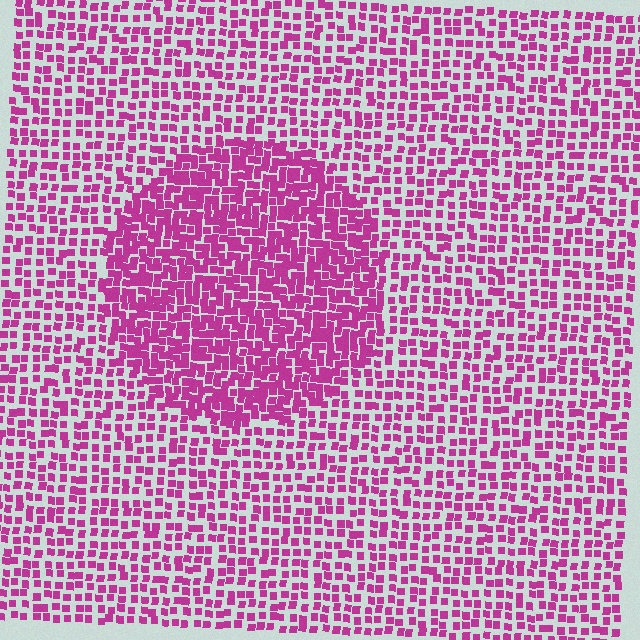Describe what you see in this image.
The image contains small magenta elements arranged at two different densities. A circle-shaped region is visible where the elements are more densely packed than the surrounding area.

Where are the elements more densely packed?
The elements are more densely packed inside the circle boundary.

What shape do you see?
I see a circle.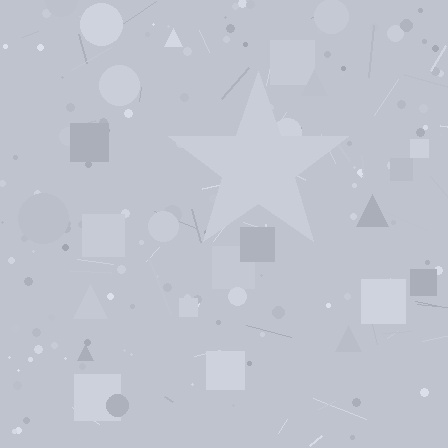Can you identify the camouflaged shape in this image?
The camouflaged shape is a star.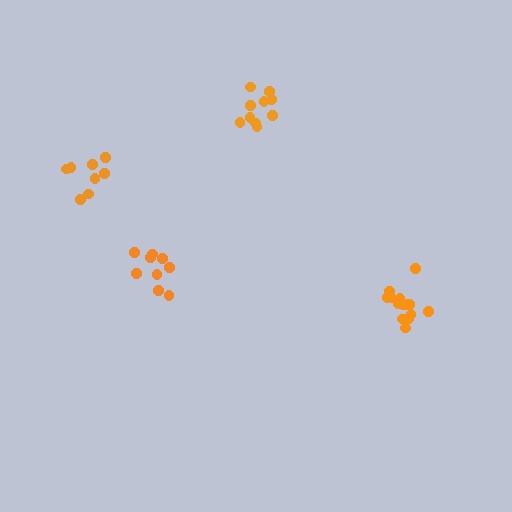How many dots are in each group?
Group 1: 10 dots, Group 2: 9 dots, Group 3: 14 dots, Group 4: 8 dots (41 total).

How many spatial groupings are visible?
There are 4 spatial groupings.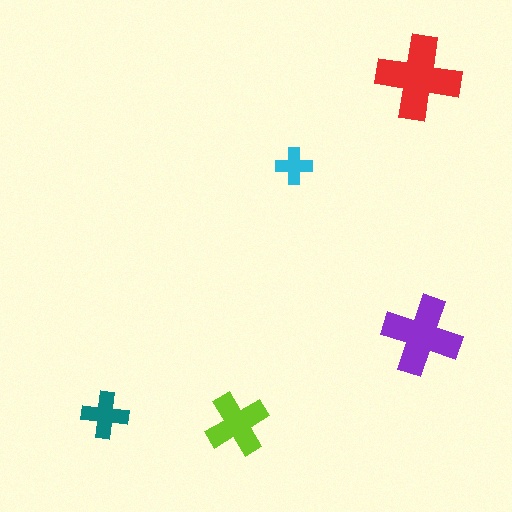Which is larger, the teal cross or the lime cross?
The lime one.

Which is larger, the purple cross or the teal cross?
The purple one.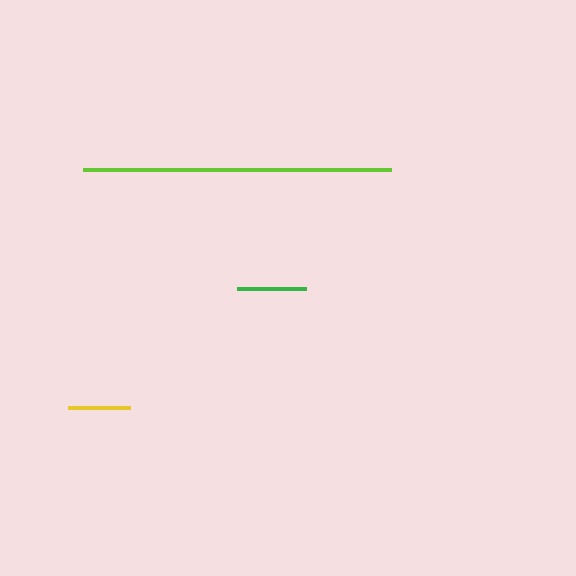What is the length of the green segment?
The green segment is approximately 70 pixels long.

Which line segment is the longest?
The lime line is the longest at approximately 308 pixels.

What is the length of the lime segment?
The lime segment is approximately 308 pixels long.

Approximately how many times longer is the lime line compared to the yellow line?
The lime line is approximately 5.0 times the length of the yellow line.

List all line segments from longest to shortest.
From longest to shortest: lime, green, yellow.